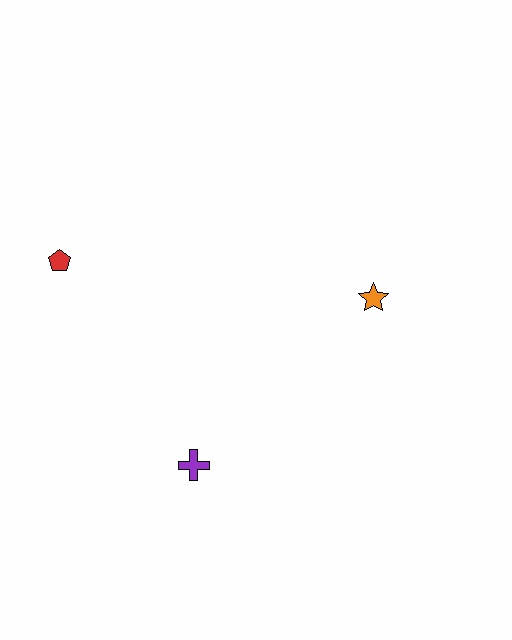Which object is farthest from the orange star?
The red pentagon is farthest from the orange star.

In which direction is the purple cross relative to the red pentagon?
The purple cross is below the red pentagon.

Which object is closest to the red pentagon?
The purple cross is closest to the red pentagon.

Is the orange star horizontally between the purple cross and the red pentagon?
No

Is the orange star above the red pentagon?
No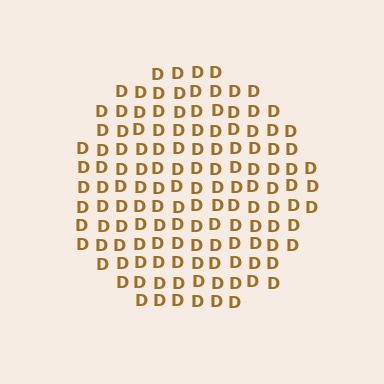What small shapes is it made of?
It is made of small letter D's.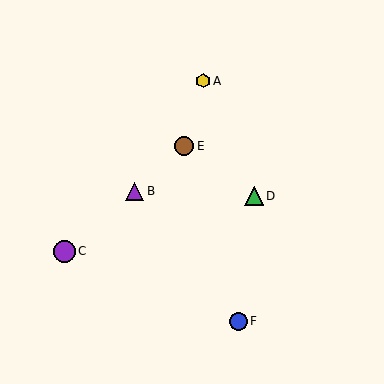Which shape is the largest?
The purple circle (labeled C) is the largest.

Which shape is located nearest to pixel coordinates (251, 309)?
The blue circle (labeled F) at (238, 321) is nearest to that location.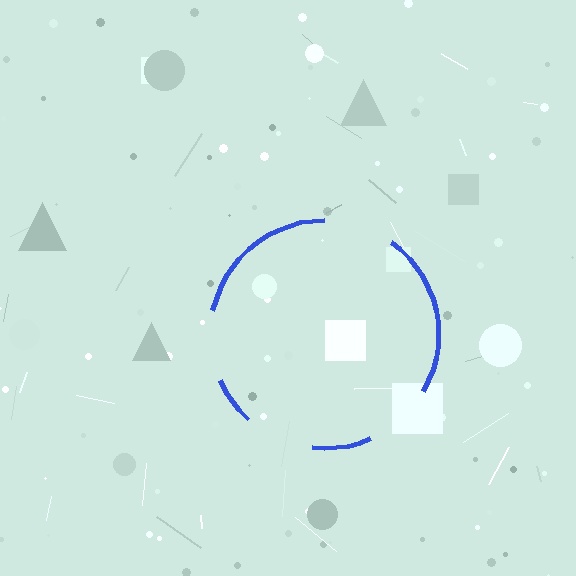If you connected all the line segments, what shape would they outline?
They would outline a circle.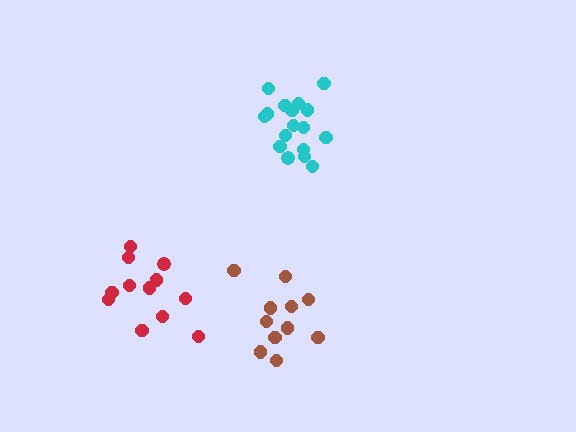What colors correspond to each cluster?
The clusters are colored: cyan, red, brown.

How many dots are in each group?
Group 1: 17 dots, Group 2: 12 dots, Group 3: 11 dots (40 total).